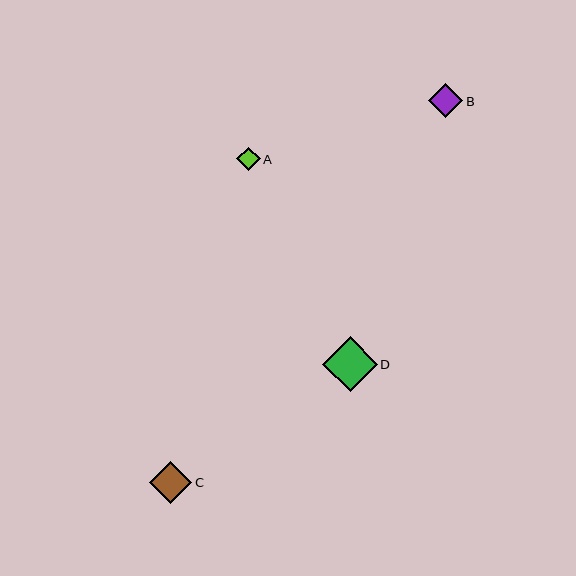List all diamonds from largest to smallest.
From largest to smallest: D, C, B, A.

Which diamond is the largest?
Diamond D is the largest with a size of approximately 54 pixels.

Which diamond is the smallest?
Diamond A is the smallest with a size of approximately 23 pixels.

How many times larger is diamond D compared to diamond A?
Diamond D is approximately 2.3 times the size of diamond A.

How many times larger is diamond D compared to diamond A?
Diamond D is approximately 2.3 times the size of diamond A.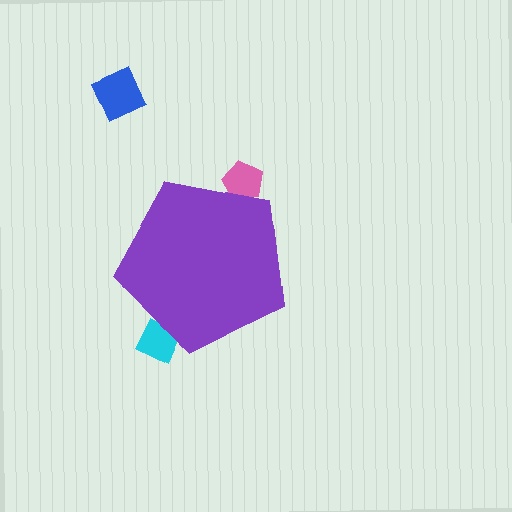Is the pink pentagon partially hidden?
Yes, the pink pentagon is partially hidden behind the purple pentagon.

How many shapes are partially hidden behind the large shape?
2 shapes are partially hidden.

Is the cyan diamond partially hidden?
Yes, the cyan diamond is partially hidden behind the purple pentagon.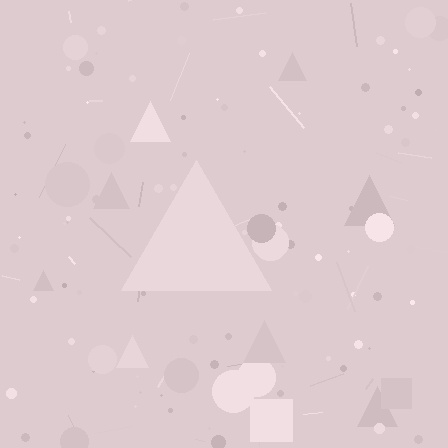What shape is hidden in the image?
A triangle is hidden in the image.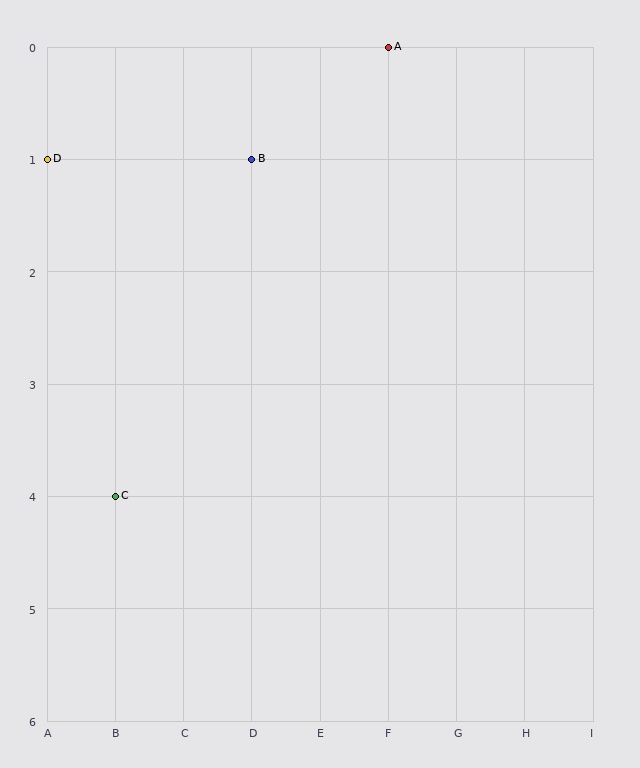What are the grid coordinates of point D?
Point D is at grid coordinates (A, 1).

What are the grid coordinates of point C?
Point C is at grid coordinates (B, 4).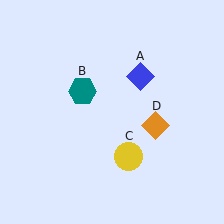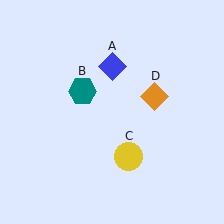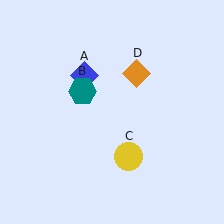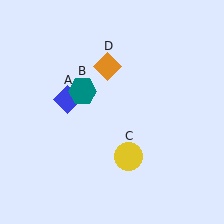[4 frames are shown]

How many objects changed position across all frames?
2 objects changed position: blue diamond (object A), orange diamond (object D).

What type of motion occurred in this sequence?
The blue diamond (object A), orange diamond (object D) rotated counterclockwise around the center of the scene.